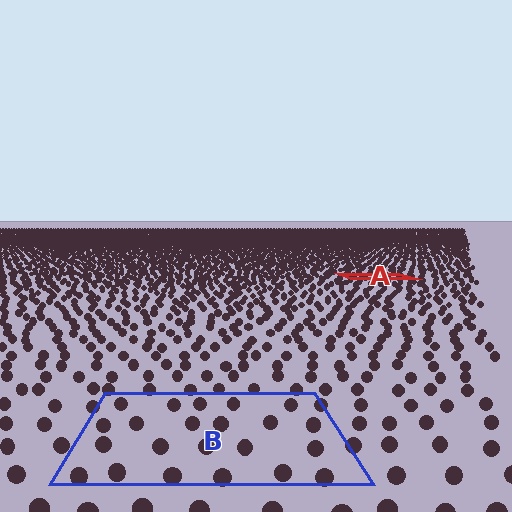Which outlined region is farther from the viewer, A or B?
Region A is farther from the viewer — the texture elements inside it appear smaller and more densely packed.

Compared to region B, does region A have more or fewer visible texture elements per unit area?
Region A has more texture elements per unit area — they are packed more densely because it is farther away.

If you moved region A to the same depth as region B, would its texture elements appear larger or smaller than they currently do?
They would appear larger. At a closer depth, the same texture elements are projected at a bigger on-screen size.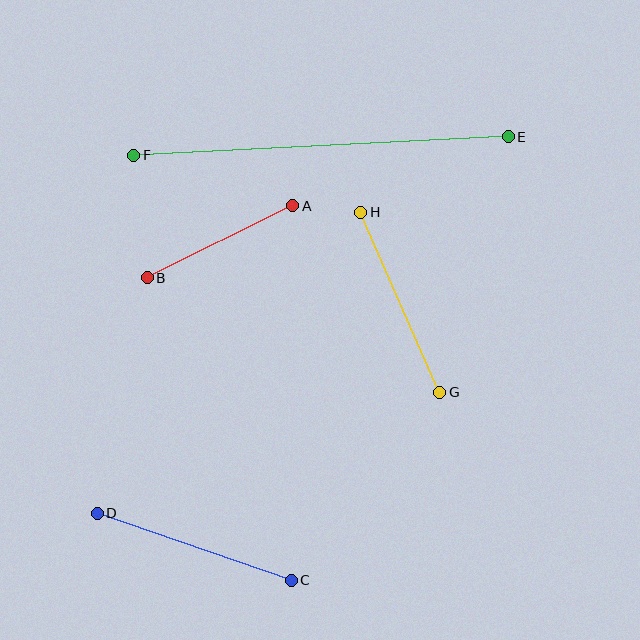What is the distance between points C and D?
The distance is approximately 205 pixels.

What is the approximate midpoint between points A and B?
The midpoint is at approximately (220, 242) pixels.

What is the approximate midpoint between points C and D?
The midpoint is at approximately (194, 547) pixels.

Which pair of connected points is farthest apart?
Points E and F are farthest apart.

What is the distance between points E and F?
The distance is approximately 375 pixels.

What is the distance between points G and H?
The distance is approximately 196 pixels.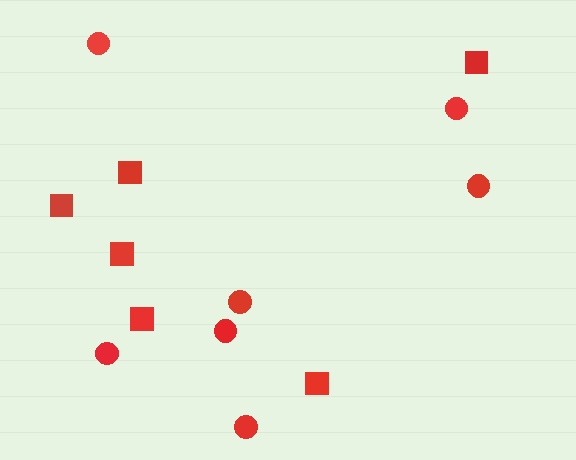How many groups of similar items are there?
There are 2 groups: one group of squares (6) and one group of circles (7).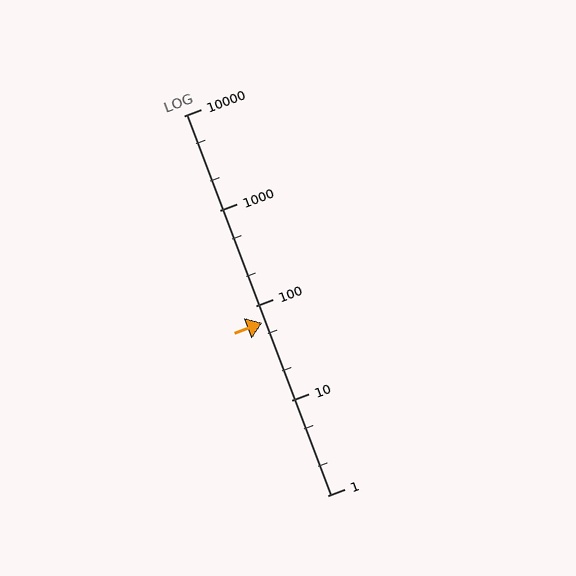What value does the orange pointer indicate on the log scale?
The pointer indicates approximately 66.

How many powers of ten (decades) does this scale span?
The scale spans 4 decades, from 1 to 10000.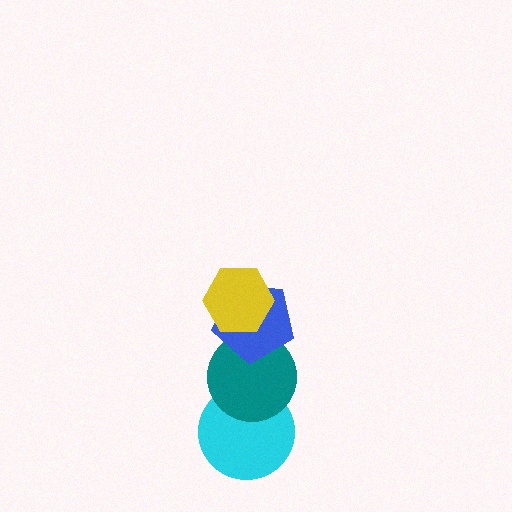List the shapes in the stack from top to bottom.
From top to bottom: the yellow hexagon, the blue pentagon, the teal circle, the cyan circle.